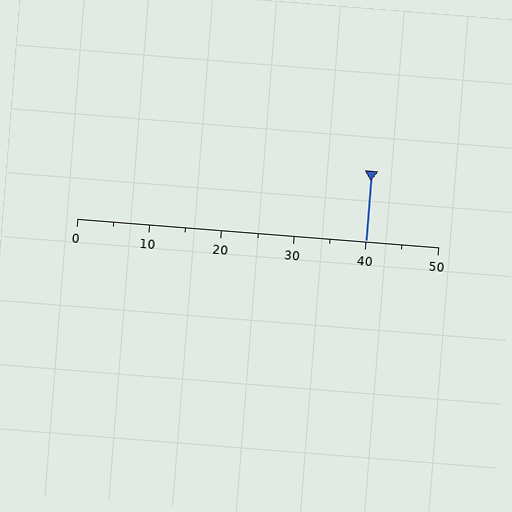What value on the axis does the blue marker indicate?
The marker indicates approximately 40.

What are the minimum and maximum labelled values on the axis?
The axis runs from 0 to 50.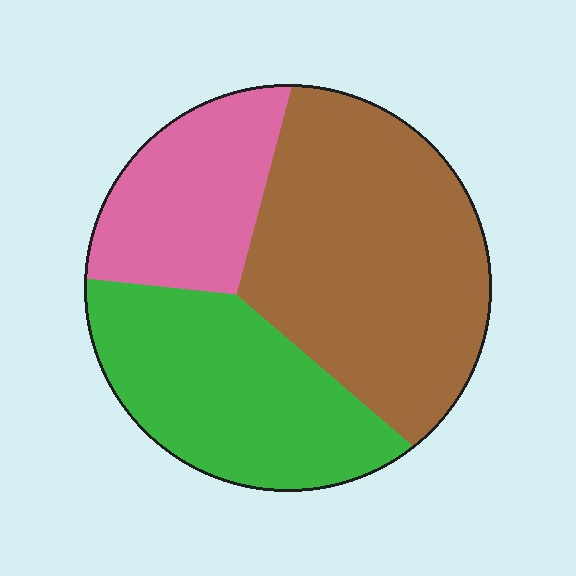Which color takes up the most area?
Brown, at roughly 45%.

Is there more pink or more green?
Green.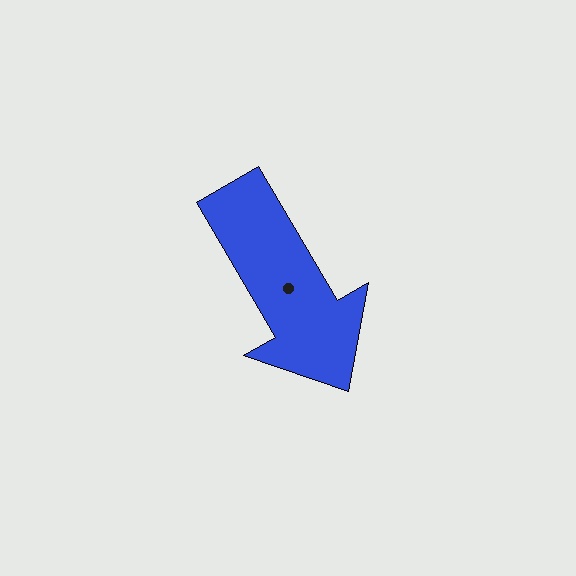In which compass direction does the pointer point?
Southeast.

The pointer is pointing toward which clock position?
Roughly 5 o'clock.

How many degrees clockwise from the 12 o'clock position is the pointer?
Approximately 150 degrees.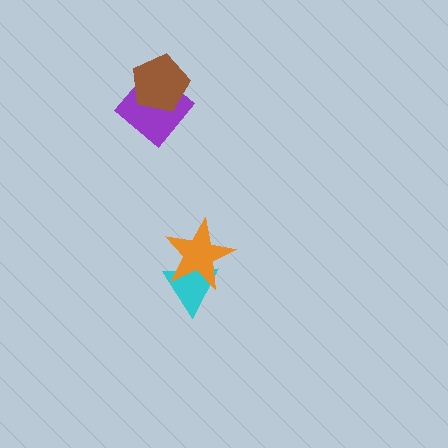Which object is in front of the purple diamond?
The brown pentagon is in front of the purple diamond.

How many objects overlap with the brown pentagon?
1 object overlaps with the brown pentagon.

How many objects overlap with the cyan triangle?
1 object overlaps with the cyan triangle.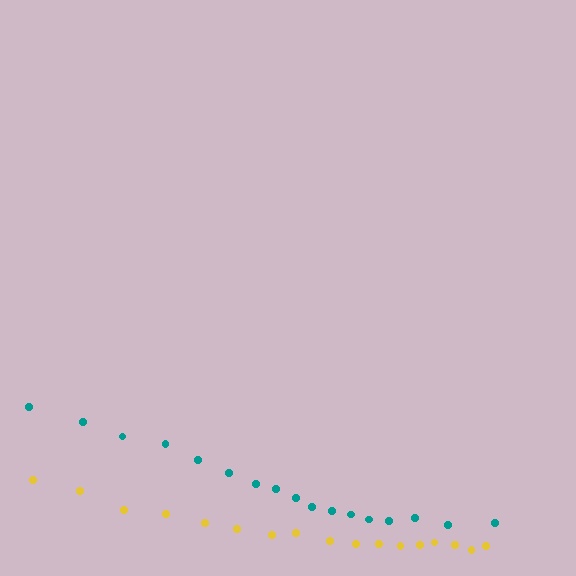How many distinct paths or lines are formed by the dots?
There are 2 distinct paths.